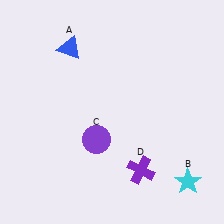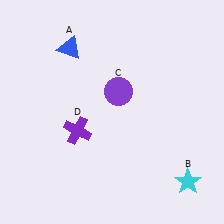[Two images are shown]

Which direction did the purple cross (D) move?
The purple cross (D) moved left.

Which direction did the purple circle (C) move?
The purple circle (C) moved up.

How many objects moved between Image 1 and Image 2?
2 objects moved between the two images.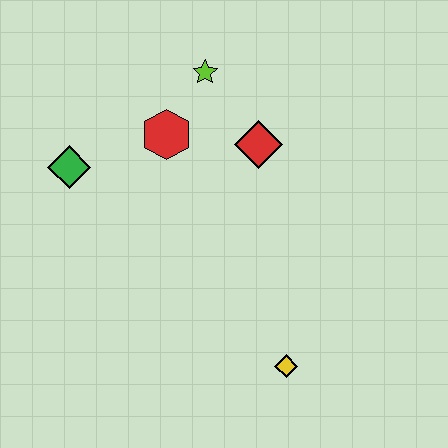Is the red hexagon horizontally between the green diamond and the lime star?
Yes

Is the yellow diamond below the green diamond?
Yes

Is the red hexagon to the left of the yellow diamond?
Yes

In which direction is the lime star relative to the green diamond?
The lime star is to the right of the green diamond.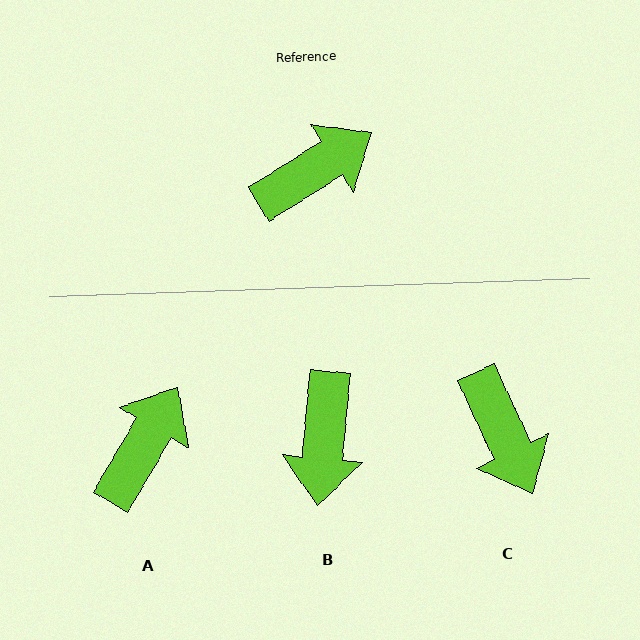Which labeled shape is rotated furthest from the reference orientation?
B, about 128 degrees away.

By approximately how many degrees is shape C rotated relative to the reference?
Approximately 97 degrees clockwise.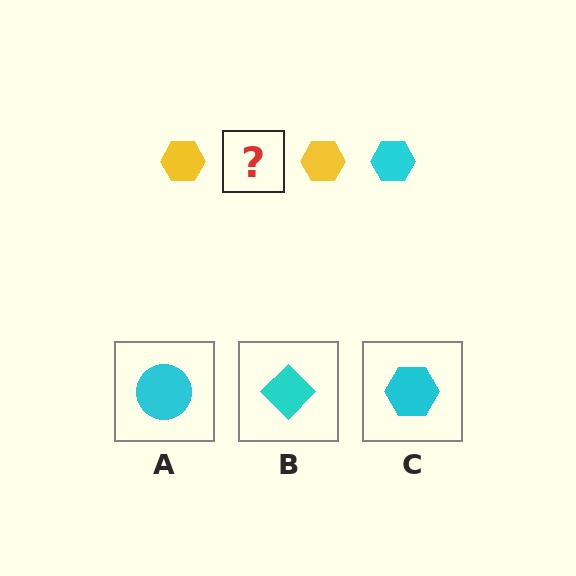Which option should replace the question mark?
Option C.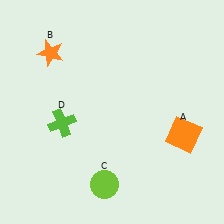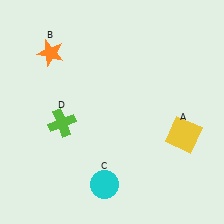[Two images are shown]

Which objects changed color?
A changed from orange to yellow. C changed from lime to cyan.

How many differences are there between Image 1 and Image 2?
There are 2 differences between the two images.